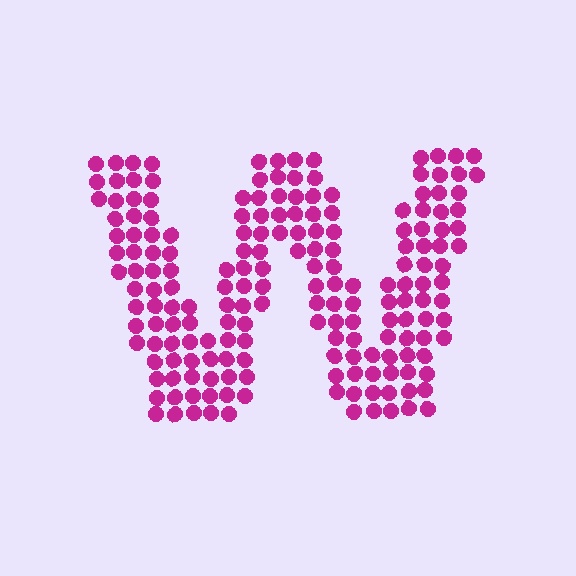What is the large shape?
The large shape is the letter W.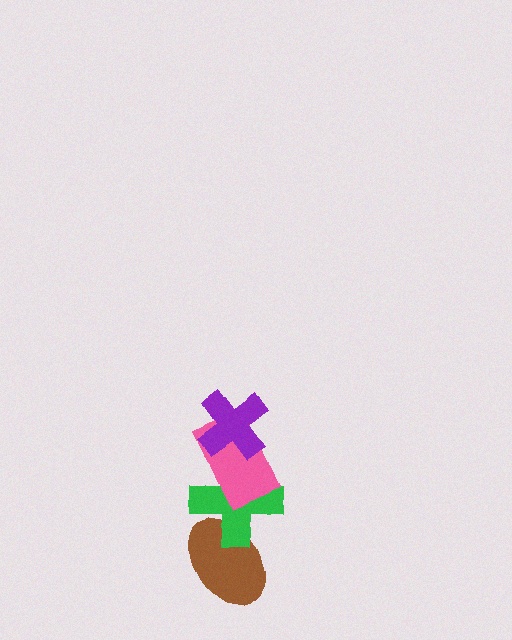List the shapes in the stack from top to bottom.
From top to bottom: the purple cross, the pink rectangle, the green cross, the brown ellipse.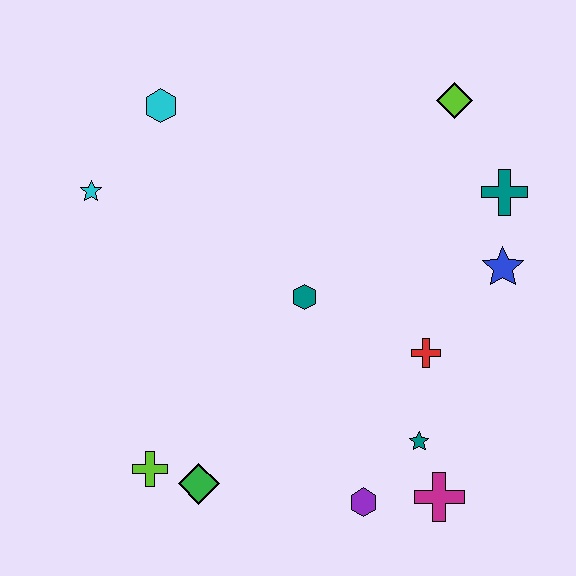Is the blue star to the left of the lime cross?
No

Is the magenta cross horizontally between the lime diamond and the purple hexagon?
Yes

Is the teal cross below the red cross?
No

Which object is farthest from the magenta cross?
The cyan hexagon is farthest from the magenta cross.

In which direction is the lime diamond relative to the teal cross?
The lime diamond is above the teal cross.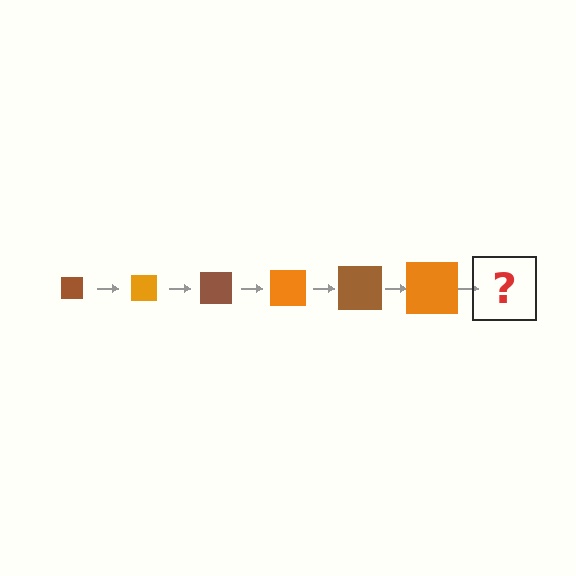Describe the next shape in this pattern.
It should be a brown square, larger than the previous one.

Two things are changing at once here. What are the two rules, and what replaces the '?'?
The two rules are that the square grows larger each step and the color cycles through brown and orange. The '?' should be a brown square, larger than the previous one.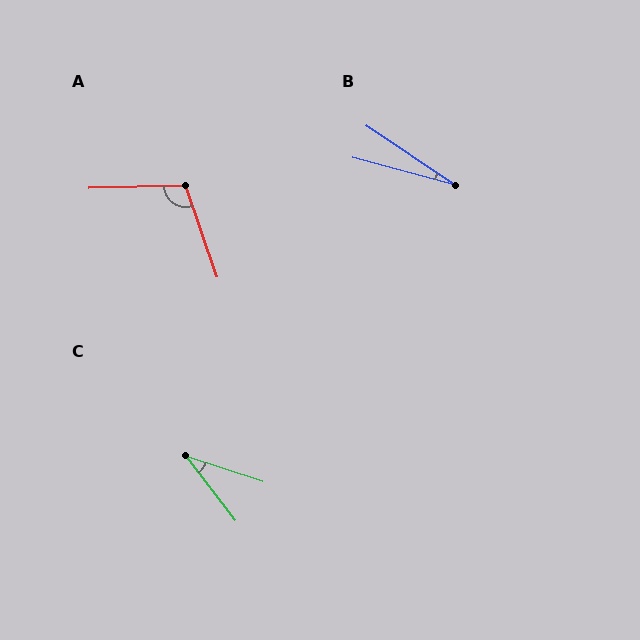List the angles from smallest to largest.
B (19°), C (34°), A (108°).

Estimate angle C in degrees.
Approximately 34 degrees.